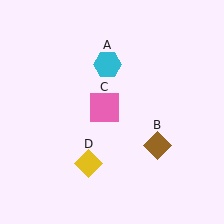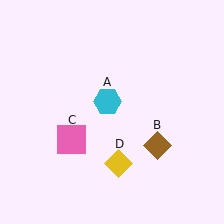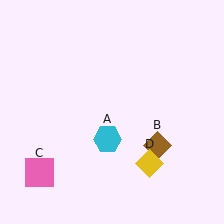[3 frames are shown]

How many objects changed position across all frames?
3 objects changed position: cyan hexagon (object A), pink square (object C), yellow diamond (object D).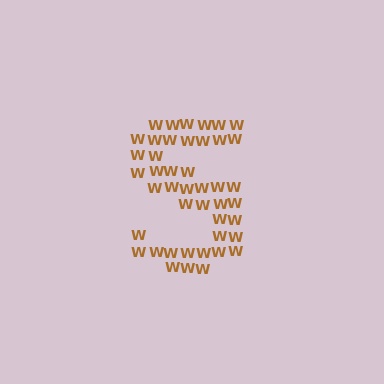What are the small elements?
The small elements are letter W's.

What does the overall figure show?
The overall figure shows the letter S.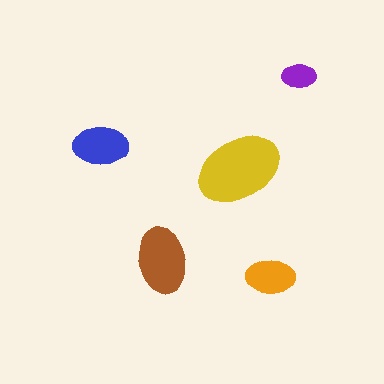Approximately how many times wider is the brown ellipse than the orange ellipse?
About 1.5 times wider.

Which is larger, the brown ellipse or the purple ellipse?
The brown one.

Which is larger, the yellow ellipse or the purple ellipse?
The yellow one.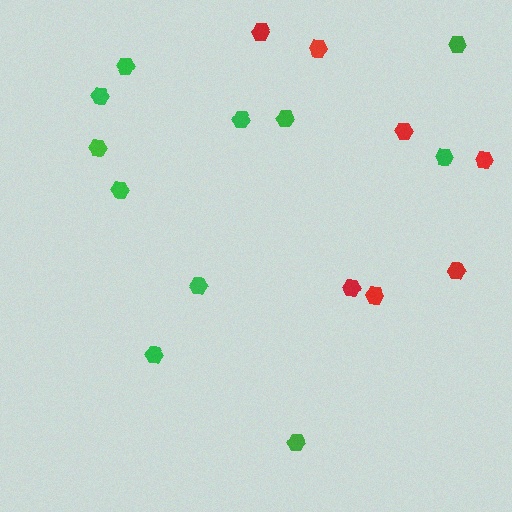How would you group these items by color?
There are 2 groups: one group of red hexagons (7) and one group of green hexagons (11).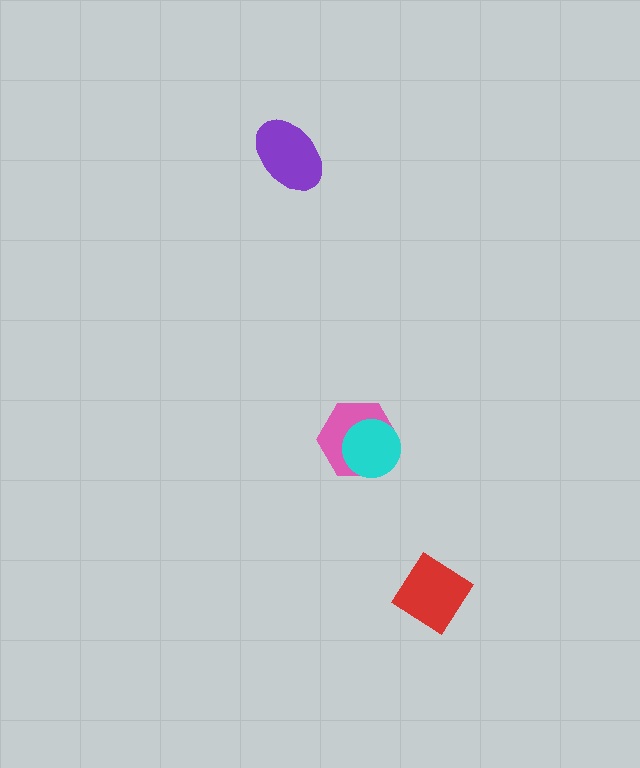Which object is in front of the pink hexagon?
The cyan circle is in front of the pink hexagon.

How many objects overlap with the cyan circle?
1 object overlaps with the cyan circle.